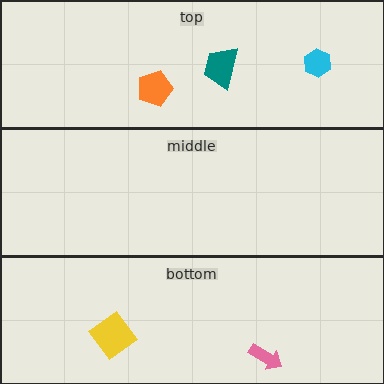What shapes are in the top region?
The orange pentagon, the teal trapezoid, the cyan hexagon.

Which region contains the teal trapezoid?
The top region.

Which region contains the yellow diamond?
The bottom region.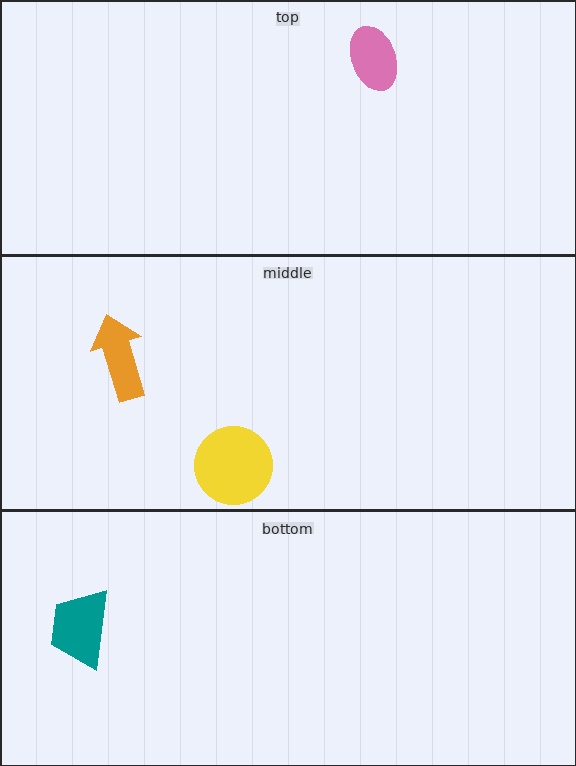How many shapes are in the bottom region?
1.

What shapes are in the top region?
The pink ellipse.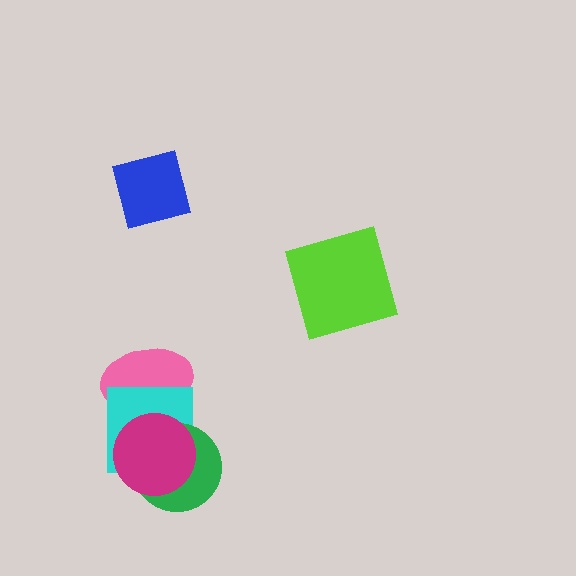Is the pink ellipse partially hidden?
Yes, it is partially covered by another shape.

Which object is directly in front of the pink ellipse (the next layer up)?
The cyan square is directly in front of the pink ellipse.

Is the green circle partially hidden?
Yes, it is partially covered by another shape.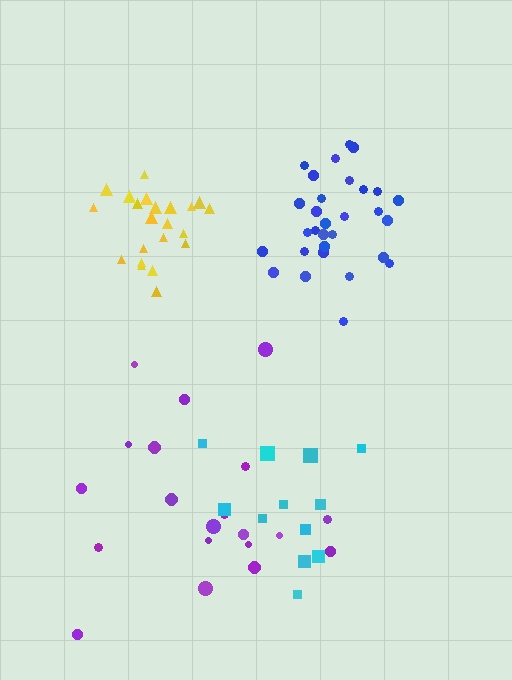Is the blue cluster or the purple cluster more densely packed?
Blue.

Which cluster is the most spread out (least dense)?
Cyan.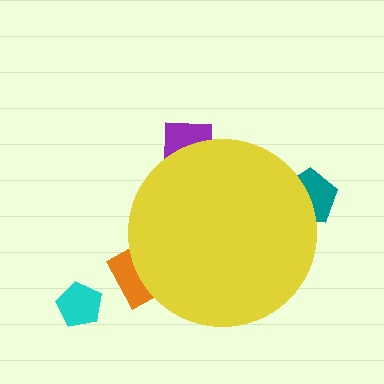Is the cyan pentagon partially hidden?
No, the cyan pentagon is fully visible.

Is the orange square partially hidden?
Yes, the orange square is partially hidden behind the yellow circle.